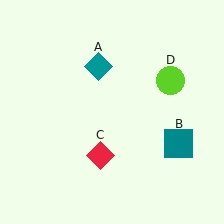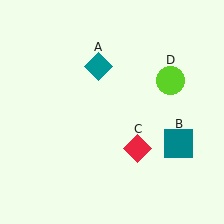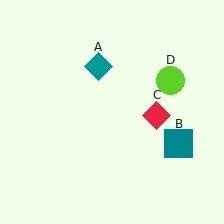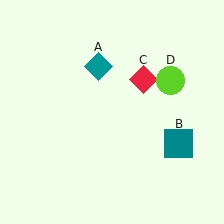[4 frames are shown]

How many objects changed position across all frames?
1 object changed position: red diamond (object C).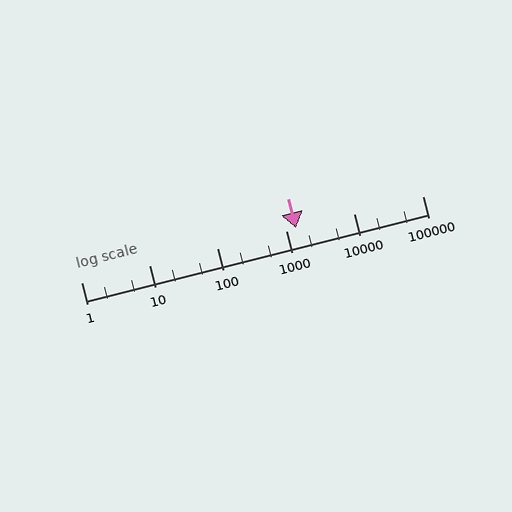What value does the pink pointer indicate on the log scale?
The pointer indicates approximately 1400.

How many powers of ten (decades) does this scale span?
The scale spans 5 decades, from 1 to 100000.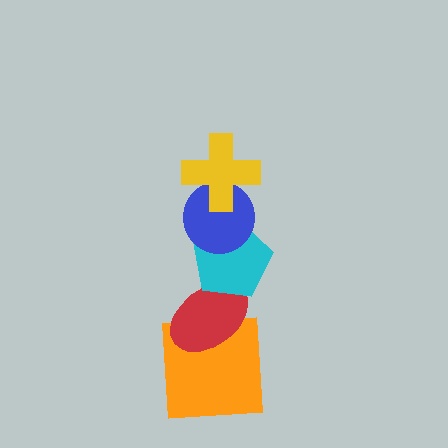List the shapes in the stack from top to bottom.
From top to bottom: the yellow cross, the blue circle, the cyan pentagon, the red ellipse, the orange square.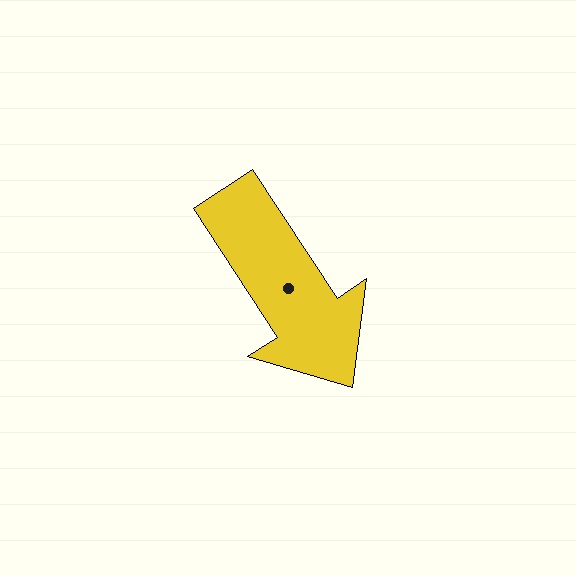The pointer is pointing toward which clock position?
Roughly 5 o'clock.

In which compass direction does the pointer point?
Southeast.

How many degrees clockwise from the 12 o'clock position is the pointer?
Approximately 147 degrees.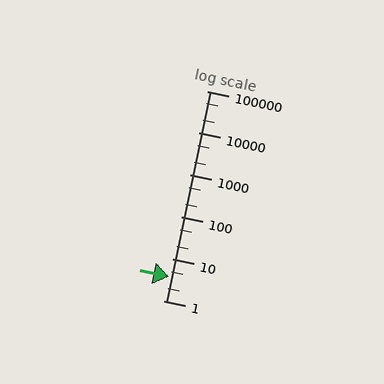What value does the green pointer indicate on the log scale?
The pointer indicates approximately 3.7.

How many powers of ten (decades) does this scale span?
The scale spans 5 decades, from 1 to 100000.